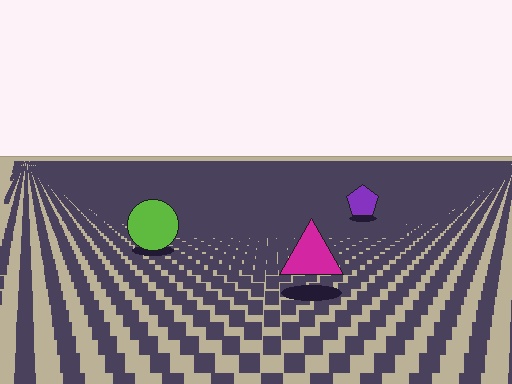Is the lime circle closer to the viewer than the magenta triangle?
No. The magenta triangle is closer — you can tell from the texture gradient: the ground texture is coarser near it.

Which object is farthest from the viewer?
The purple pentagon is farthest from the viewer. It appears smaller and the ground texture around it is denser.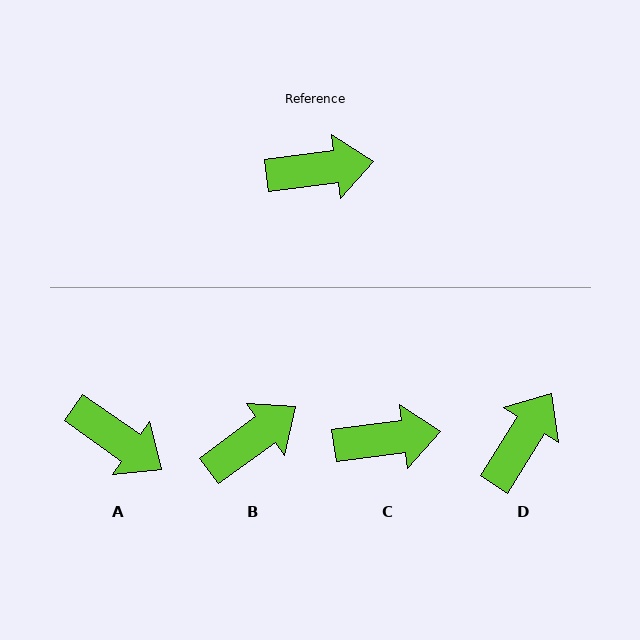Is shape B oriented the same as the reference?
No, it is off by about 29 degrees.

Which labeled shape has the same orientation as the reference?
C.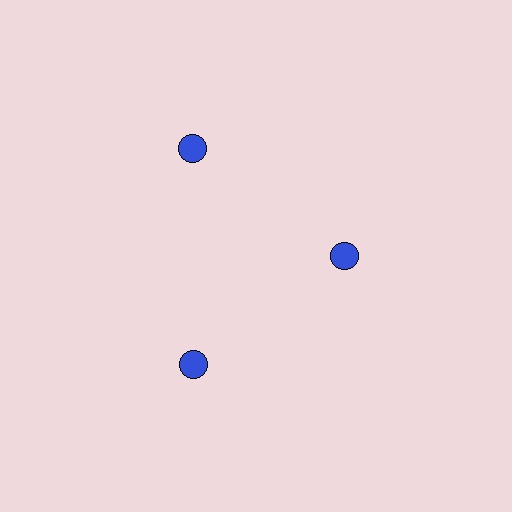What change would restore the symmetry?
The symmetry would be restored by moving it outward, back onto the ring so that all 3 circles sit at equal angles and equal distance from the center.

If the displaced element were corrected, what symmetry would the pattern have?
It would have 3-fold rotational symmetry — the pattern would map onto itself every 120 degrees.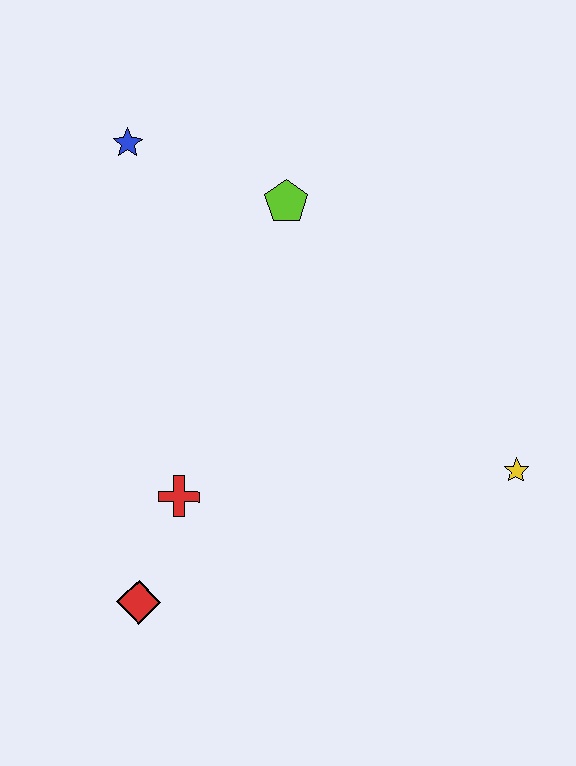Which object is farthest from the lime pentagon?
The red diamond is farthest from the lime pentagon.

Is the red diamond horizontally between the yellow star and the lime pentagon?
No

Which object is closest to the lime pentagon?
The blue star is closest to the lime pentagon.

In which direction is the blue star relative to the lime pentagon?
The blue star is to the left of the lime pentagon.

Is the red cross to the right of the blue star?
Yes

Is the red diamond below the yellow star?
Yes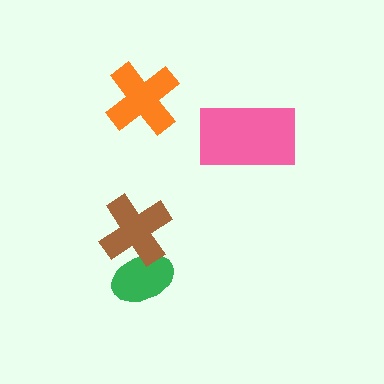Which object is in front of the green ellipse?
The brown cross is in front of the green ellipse.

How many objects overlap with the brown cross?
1 object overlaps with the brown cross.